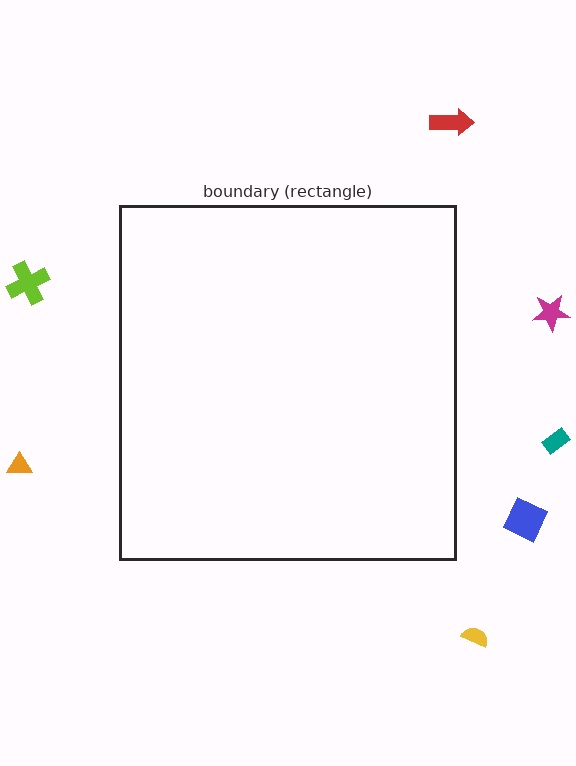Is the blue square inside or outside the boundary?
Outside.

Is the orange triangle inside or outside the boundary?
Outside.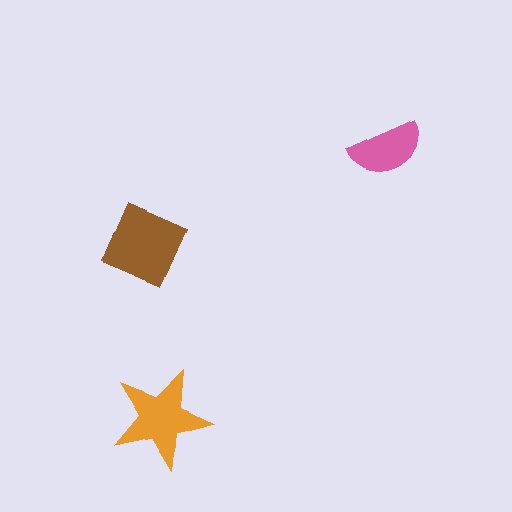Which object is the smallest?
The pink semicircle.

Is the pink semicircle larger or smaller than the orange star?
Smaller.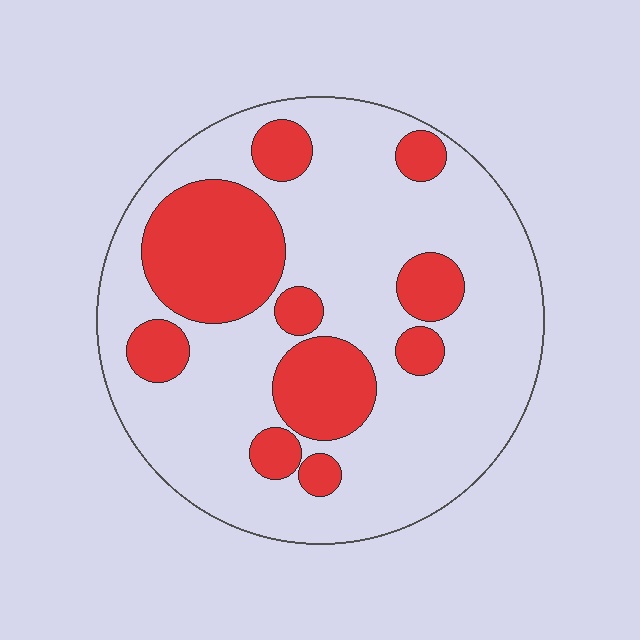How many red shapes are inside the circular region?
10.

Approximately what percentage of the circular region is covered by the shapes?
Approximately 30%.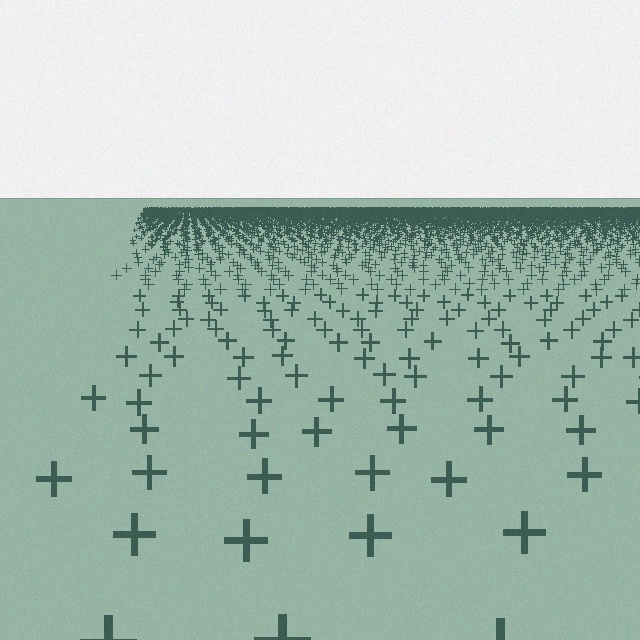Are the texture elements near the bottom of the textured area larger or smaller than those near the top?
Larger. Near the bottom, elements are closer to the viewer and appear at a bigger on-screen size.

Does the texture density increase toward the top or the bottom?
Density increases toward the top.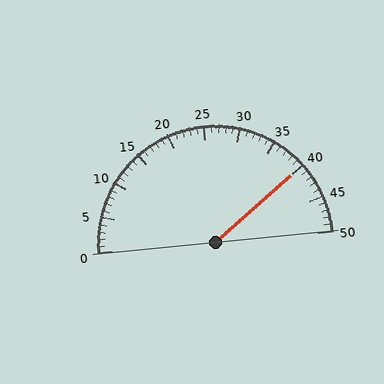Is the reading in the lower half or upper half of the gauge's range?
The reading is in the upper half of the range (0 to 50).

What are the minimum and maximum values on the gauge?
The gauge ranges from 0 to 50.